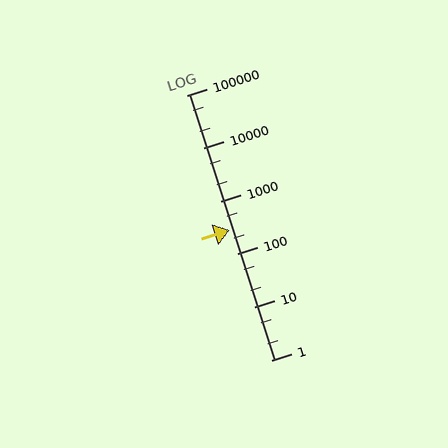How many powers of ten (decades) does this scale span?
The scale spans 5 decades, from 1 to 100000.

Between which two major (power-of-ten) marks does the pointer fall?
The pointer is between 100 and 1000.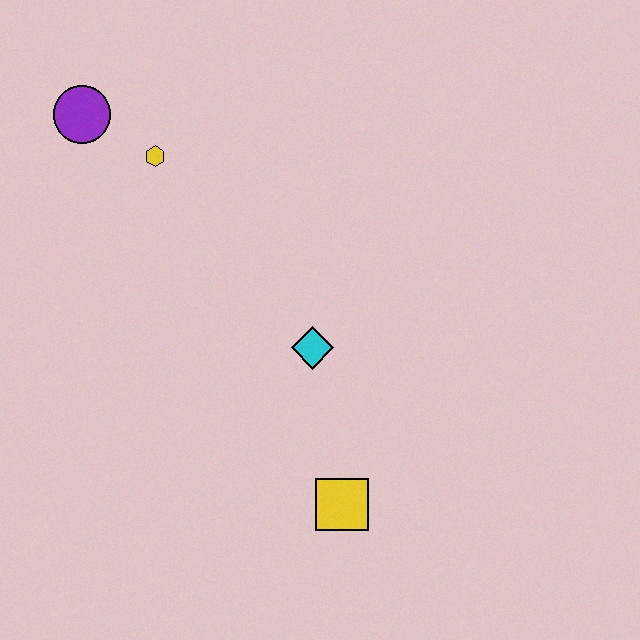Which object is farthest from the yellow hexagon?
The yellow square is farthest from the yellow hexagon.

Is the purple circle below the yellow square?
No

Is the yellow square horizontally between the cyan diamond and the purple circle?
No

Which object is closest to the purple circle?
The yellow hexagon is closest to the purple circle.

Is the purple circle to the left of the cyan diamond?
Yes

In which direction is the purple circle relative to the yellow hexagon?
The purple circle is to the left of the yellow hexagon.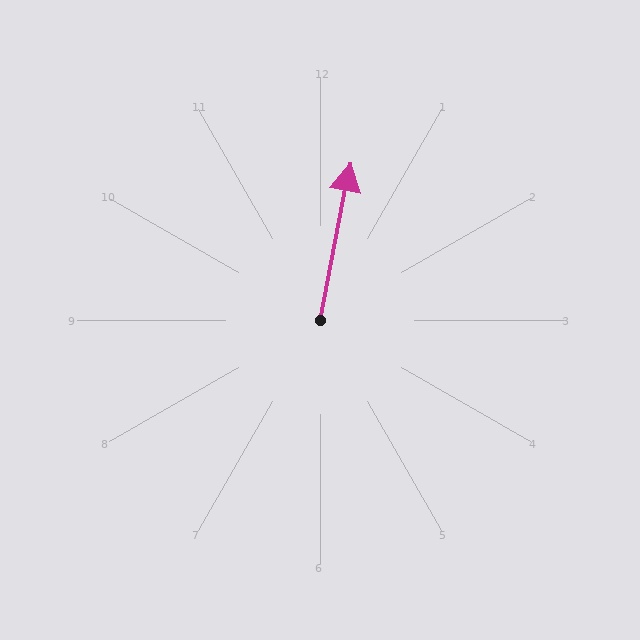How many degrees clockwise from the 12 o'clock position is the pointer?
Approximately 11 degrees.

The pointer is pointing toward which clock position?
Roughly 12 o'clock.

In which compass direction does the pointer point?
North.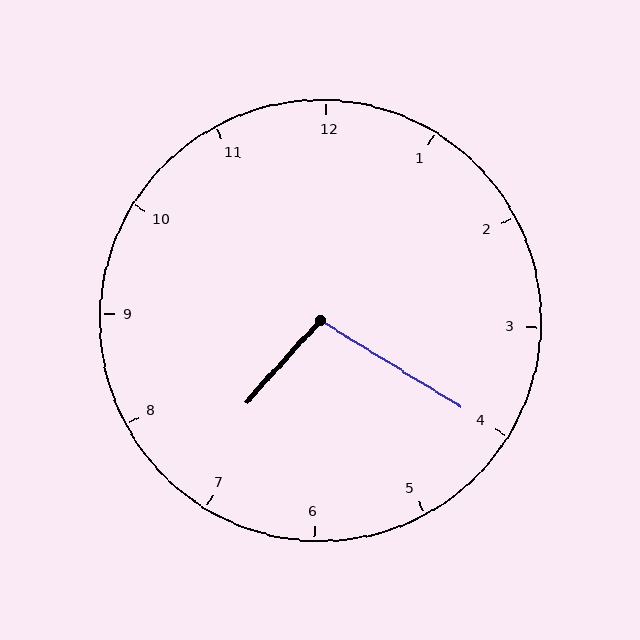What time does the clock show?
7:20.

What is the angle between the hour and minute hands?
Approximately 100 degrees.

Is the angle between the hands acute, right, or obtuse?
It is obtuse.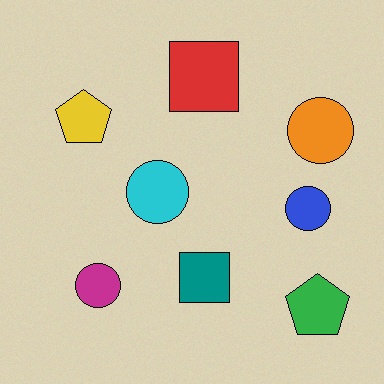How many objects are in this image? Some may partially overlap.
There are 8 objects.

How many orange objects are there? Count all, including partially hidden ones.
There is 1 orange object.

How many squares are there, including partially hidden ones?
There are 2 squares.